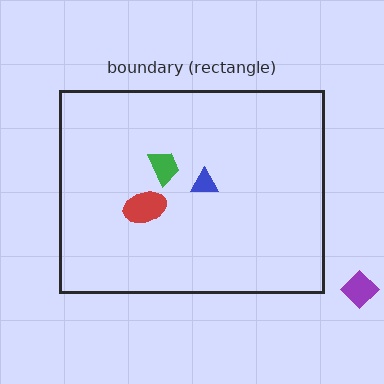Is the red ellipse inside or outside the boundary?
Inside.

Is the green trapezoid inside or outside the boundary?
Inside.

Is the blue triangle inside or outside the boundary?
Inside.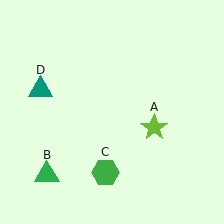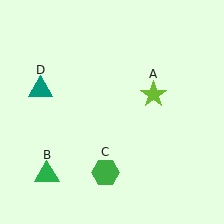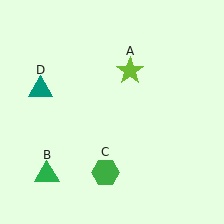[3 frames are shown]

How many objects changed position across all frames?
1 object changed position: lime star (object A).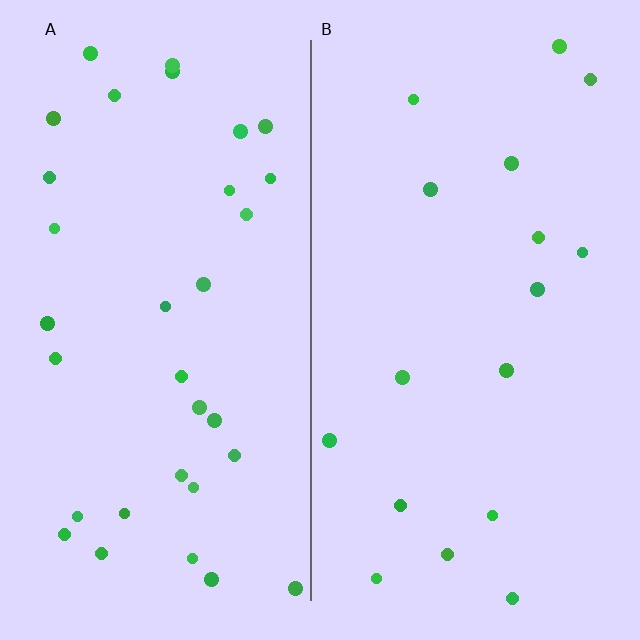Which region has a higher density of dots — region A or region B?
A (the left).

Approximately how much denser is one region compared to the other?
Approximately 1.9× — region A over region B.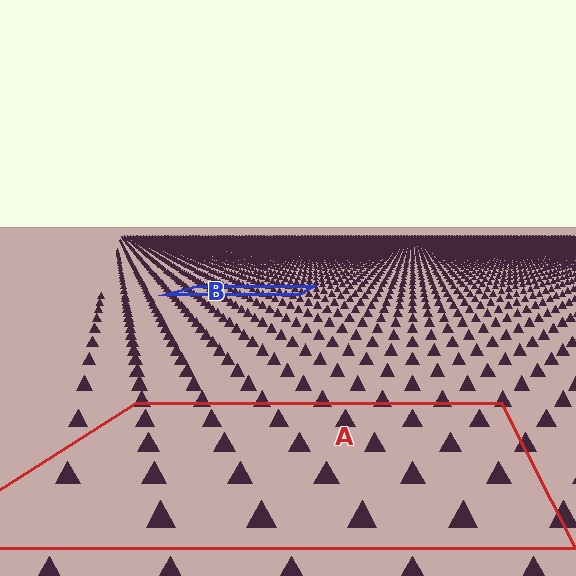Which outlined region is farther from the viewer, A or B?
Region B is farther from the viewer — the texture elements inside it appear smaller and more densely packed.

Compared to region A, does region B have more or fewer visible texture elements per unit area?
Region B has more texture elements per unit area — they are packed more densely because it is farther away.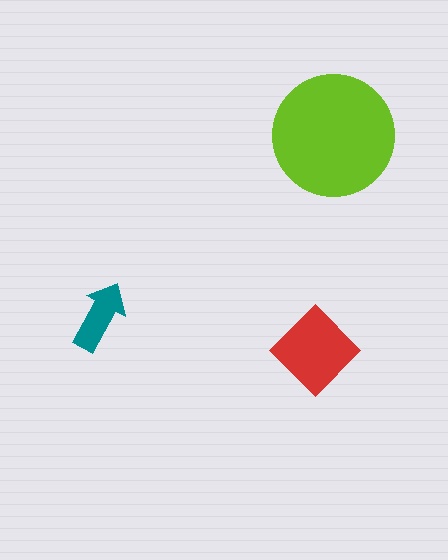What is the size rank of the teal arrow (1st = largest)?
3rd.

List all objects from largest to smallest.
The lime circle, the red diamond, the teal arrow.